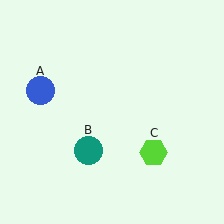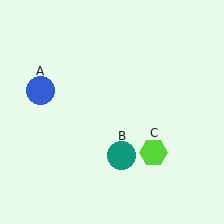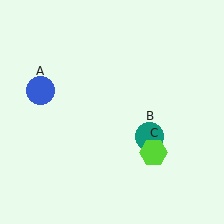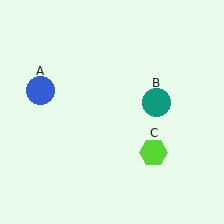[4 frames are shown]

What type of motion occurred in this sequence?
The teal circle (object B) rotated counterclockwise around the center of the scene.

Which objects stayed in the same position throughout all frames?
Blue circle (object A) and lime hexagon (object C) remained stationary.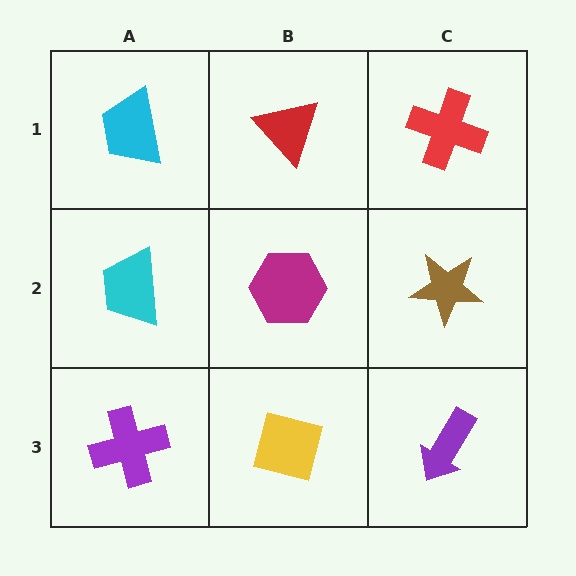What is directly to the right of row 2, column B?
A brown star.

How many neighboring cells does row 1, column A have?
2.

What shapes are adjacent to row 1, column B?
A magenta hexagon (row 2, column B), a cyan trapezoid (row 1, column A), a red cross (row 1, column C).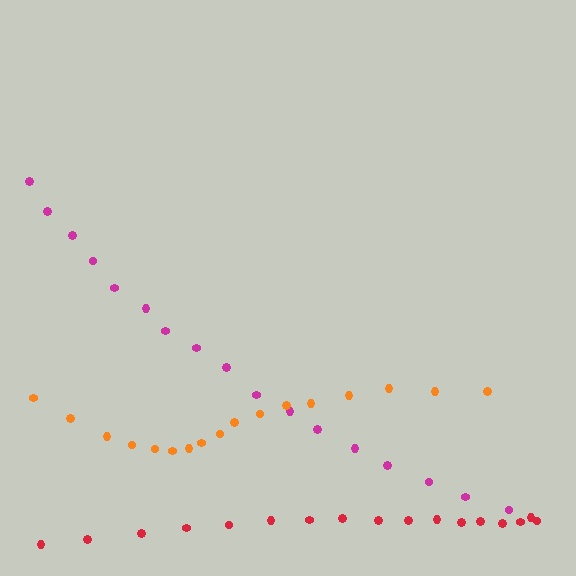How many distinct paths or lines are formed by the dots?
There are 3 distinct paths.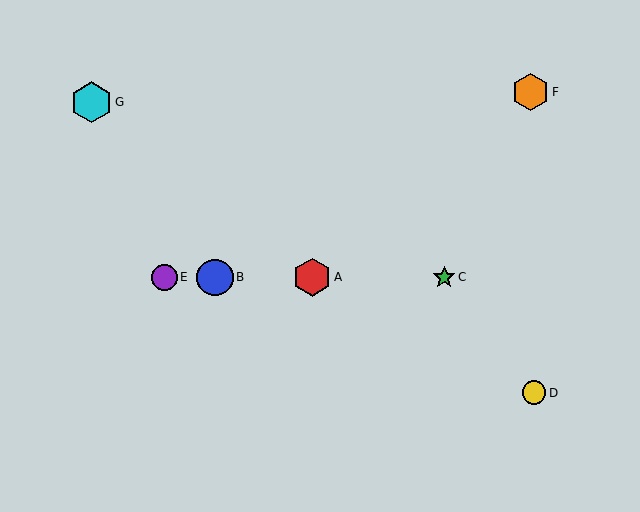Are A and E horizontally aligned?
Yes, both are at y≈277.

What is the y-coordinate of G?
Object G is at y≈102.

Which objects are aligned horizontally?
Objects A, B, C, E are aligned horizontally.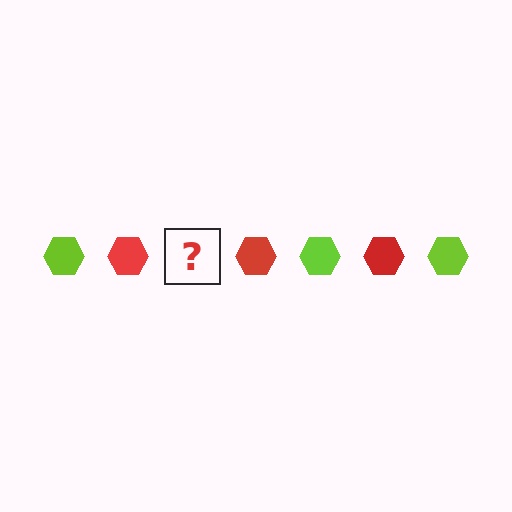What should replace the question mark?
The question mark should be replaced with a lime hexagon.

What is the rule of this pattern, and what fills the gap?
The rule is that the pattern cycles through lime, red hexagons. The gap should be filled with a lime hexagon.